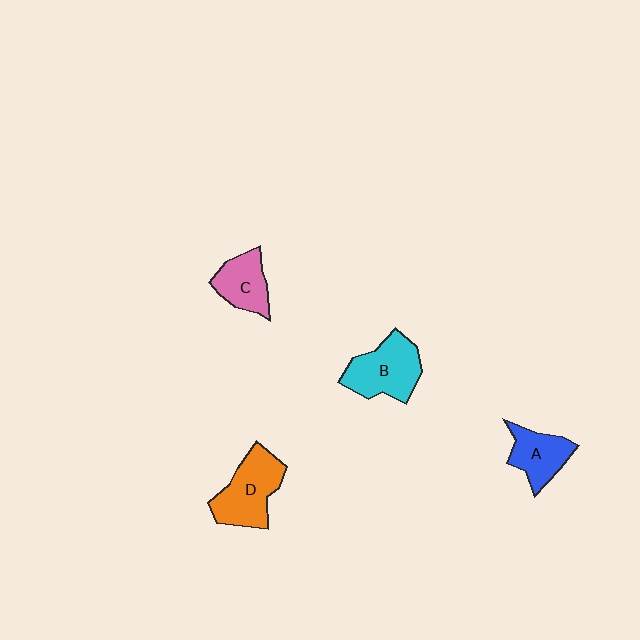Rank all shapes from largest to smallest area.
From largest to smallest: D (orange), B (cyan), A (blue), C (pink).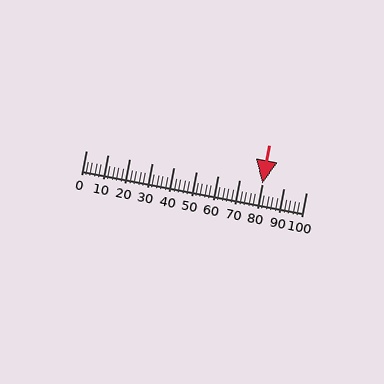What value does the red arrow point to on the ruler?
The red arrow points to approximately 80.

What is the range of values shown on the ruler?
The ruler shows values from 0 to 100.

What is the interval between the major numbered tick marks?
The major tick marks are spaced 10 units apart.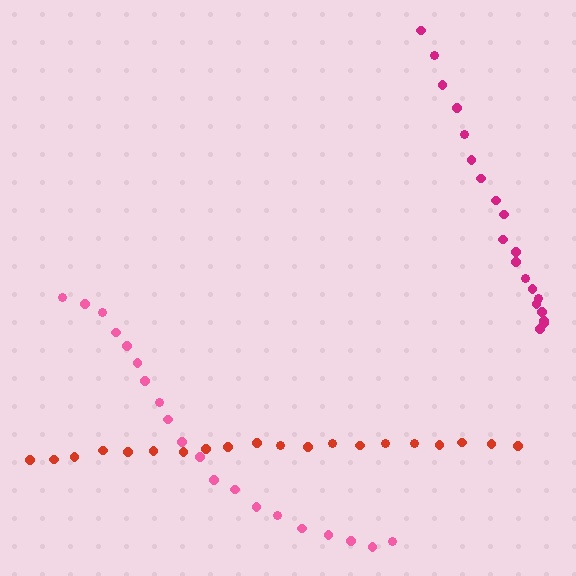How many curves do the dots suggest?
There are 3 distinct paths.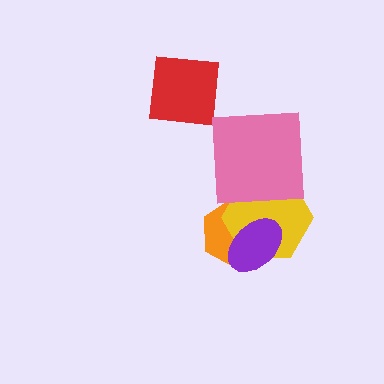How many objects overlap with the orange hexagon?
2 objects overlap with the orange hexagon.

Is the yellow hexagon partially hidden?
Yes, it is partially covered by another shape.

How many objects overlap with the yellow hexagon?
3 objects overlap with the yellow hexagon.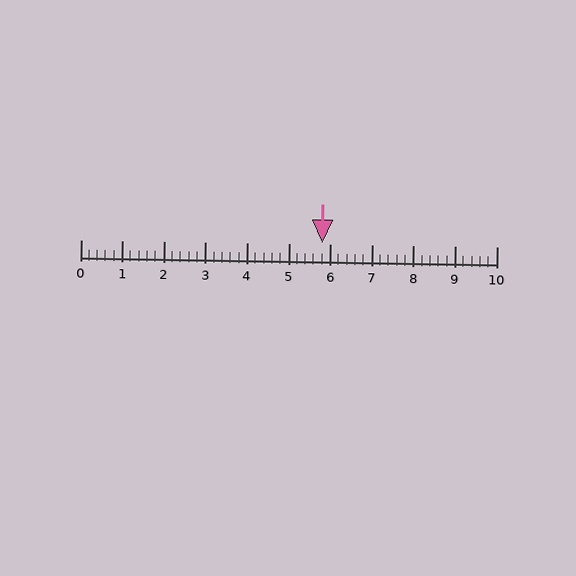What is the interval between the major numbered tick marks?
The major tick marks are spaced 1 units apart.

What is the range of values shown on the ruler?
The ruler shows values from 0 to 10.